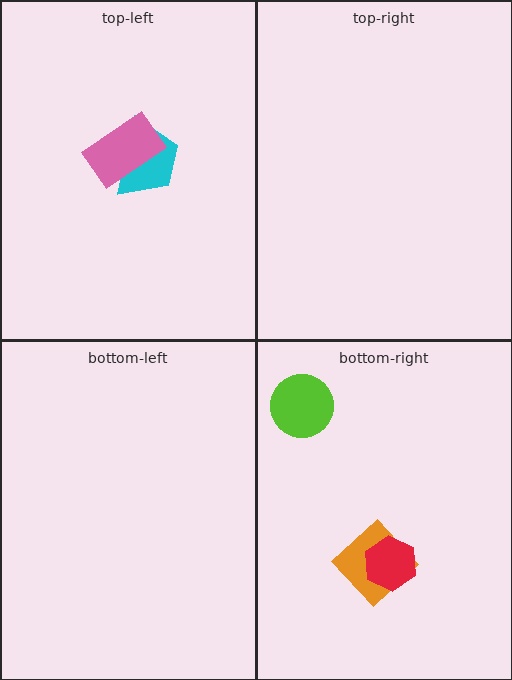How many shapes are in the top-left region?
2.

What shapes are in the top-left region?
The cyan trapezoid, the pink rectangle.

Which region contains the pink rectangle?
The top-left region.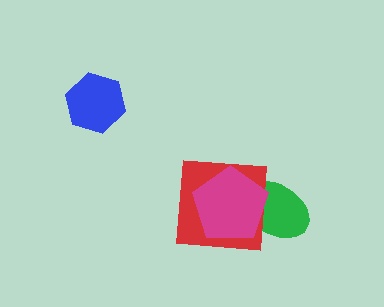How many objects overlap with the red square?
2 objects overlap with the red square.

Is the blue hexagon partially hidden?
No, no other shape covers it.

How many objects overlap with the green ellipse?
2 objects overlap with the green ellipse.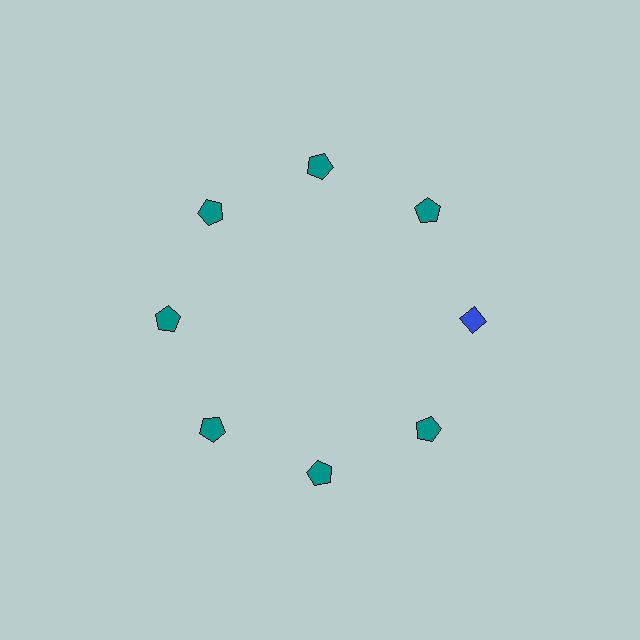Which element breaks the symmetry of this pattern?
The blue diamond at roughly the 3 o'clock position breaks the symmetry. All other shapes are teal pentagons.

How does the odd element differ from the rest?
It differs in both color (blue instead of teal) and shape (diamond instead of pentagon).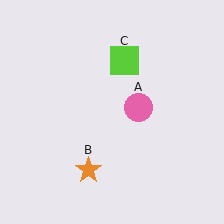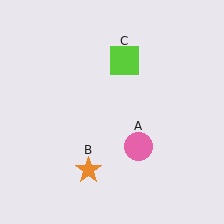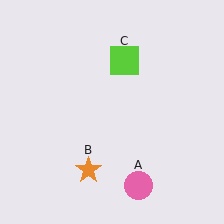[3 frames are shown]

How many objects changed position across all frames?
1 object changed position: pink circle (object A).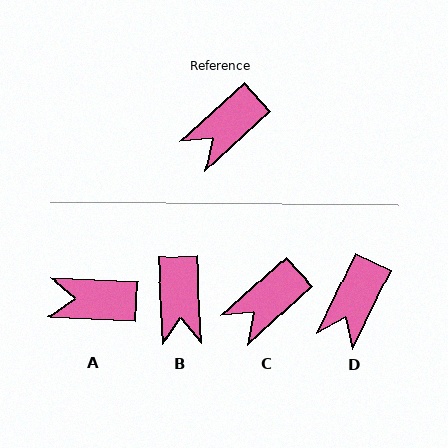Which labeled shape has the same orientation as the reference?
C.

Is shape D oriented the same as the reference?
No, it is off by about 22 degrees.